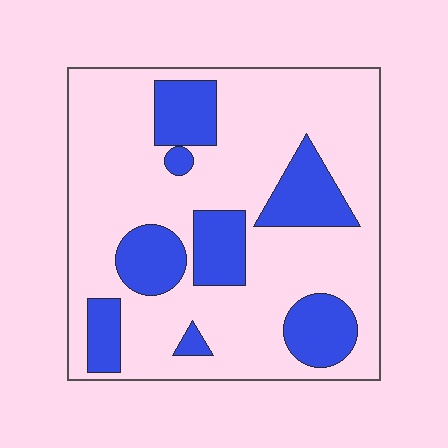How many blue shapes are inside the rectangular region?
8.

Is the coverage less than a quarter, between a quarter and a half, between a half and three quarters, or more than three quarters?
Between a quarter and a half.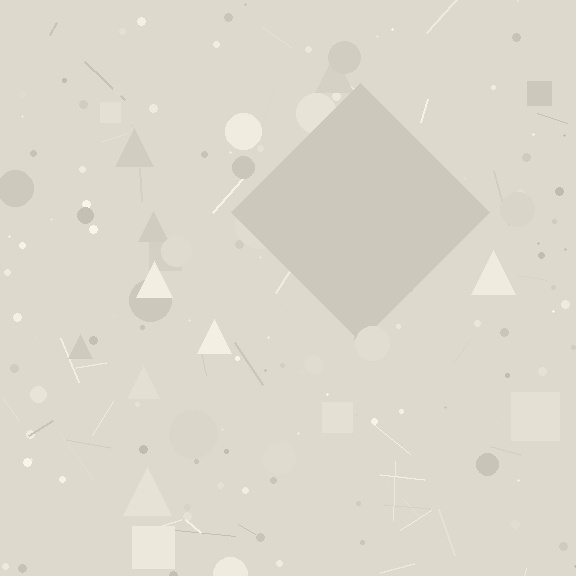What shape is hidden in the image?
A diamond is hidden in the image.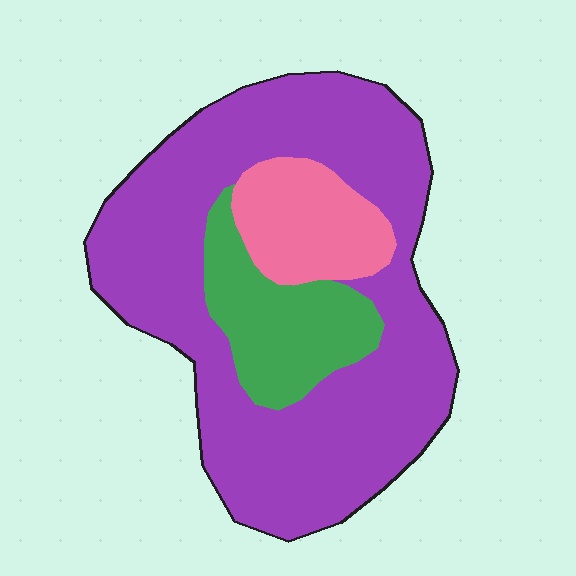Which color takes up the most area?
Purple, at roughly 70%.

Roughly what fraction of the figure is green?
Green covers about 15% of the figure.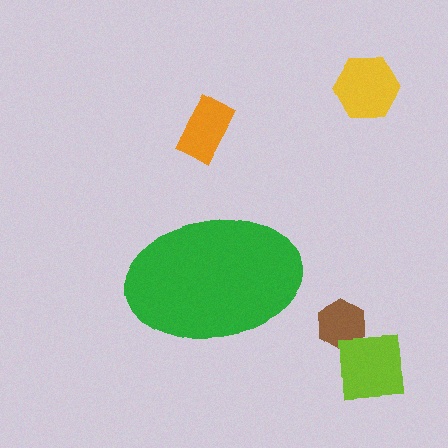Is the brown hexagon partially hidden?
No, the brown hexagon is fully visible.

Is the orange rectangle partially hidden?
No, the orange rectangle is fully visible.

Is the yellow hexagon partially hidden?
No, the yellow hexagon is fully visible.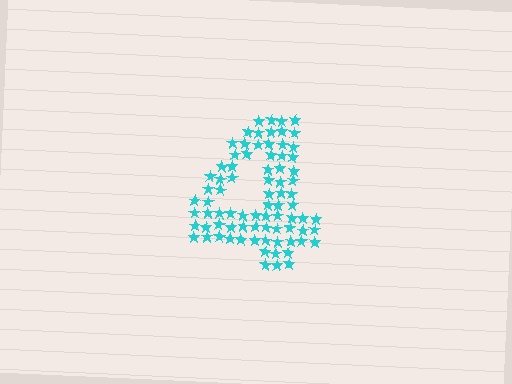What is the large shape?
The large shape is the digit 4.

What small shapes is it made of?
It is made of small stars.